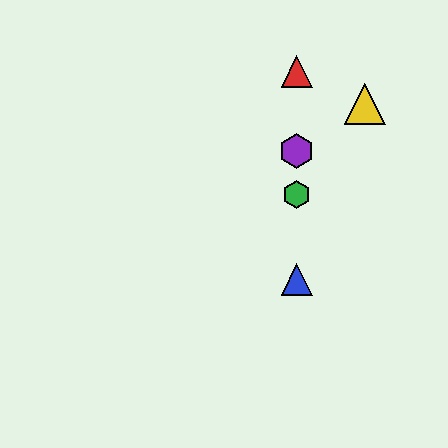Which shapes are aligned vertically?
The red triangle, the blue triangle, the green hexagon, the purple hexagon are aligned vertically.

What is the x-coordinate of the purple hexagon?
The purple hexagon is at x≈297.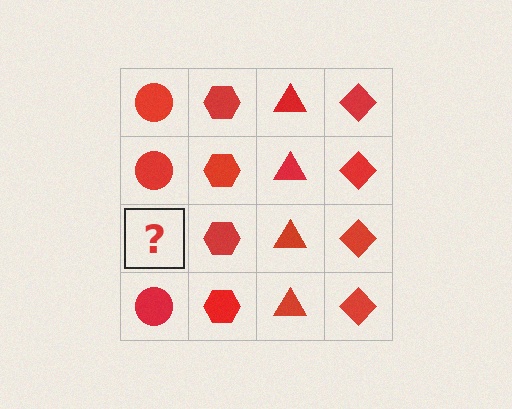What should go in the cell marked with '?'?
The missing cell should contain a red circle.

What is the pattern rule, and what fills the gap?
The rule is that each column has a consistent shape. The gap should be filled with a red circle.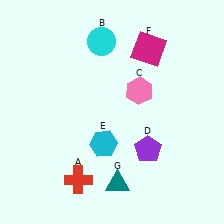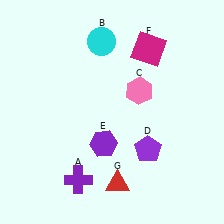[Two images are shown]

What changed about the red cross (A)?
In Image 1, A is red. In Image 2, it changed to purple.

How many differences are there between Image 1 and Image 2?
There are 3 differences between the two images.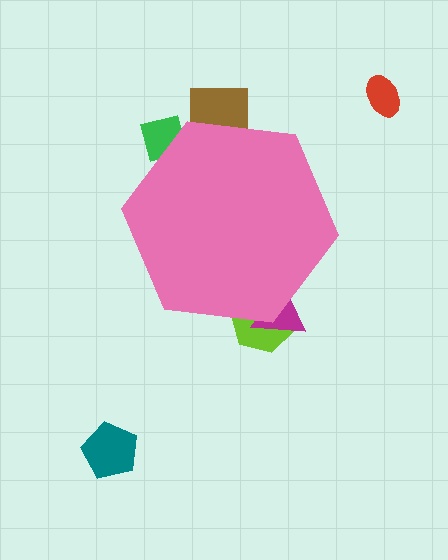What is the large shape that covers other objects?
A pink hexagon.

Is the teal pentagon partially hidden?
No, the teal pentagon is fully visible.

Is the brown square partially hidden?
Yes, the brown square is partially hidden behind the pink hexagon.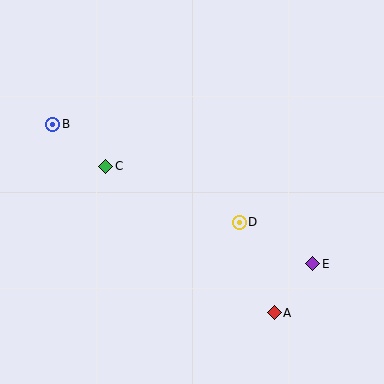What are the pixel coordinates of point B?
Point B is at (53, 124).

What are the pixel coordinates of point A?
Point A is at (274, 313).